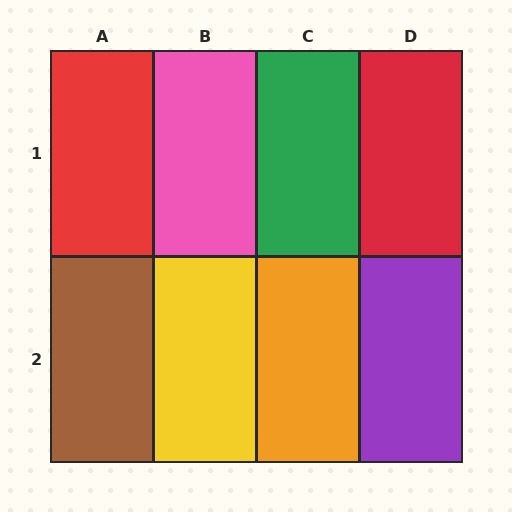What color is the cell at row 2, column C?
Orange.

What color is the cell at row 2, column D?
Purple.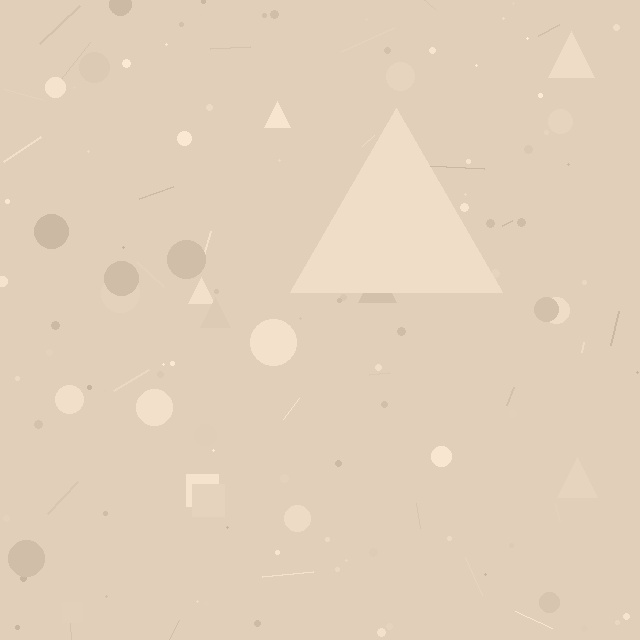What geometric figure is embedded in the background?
A triangle is embedded in the background.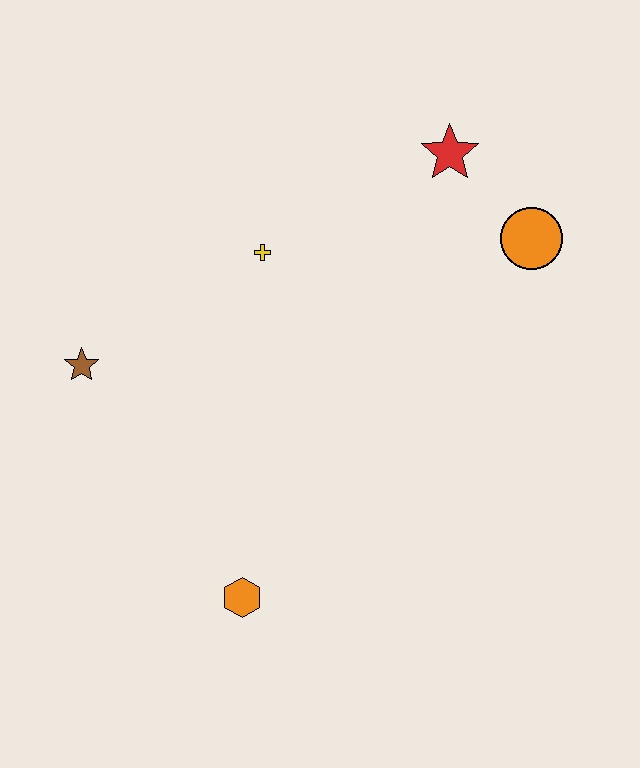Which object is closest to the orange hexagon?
The brown star is closest to the orange hexagon.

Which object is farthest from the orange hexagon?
The red star is farthest from the orange hexagon.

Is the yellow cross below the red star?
Yes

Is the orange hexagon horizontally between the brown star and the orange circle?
Yes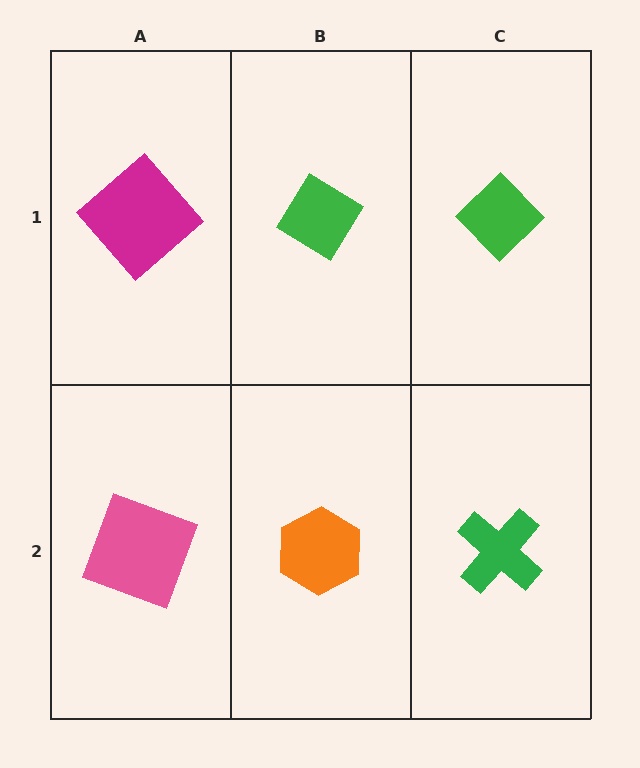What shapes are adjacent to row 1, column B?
An orange hexagon (row 2, column B), a magenta diamond (row 1, column A), a green diamond (row 1, column C).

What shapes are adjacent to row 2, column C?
A green diamond (row 1, column C), an orange hexagon (row 2, column B).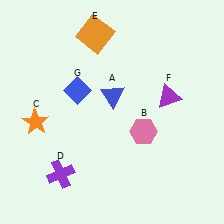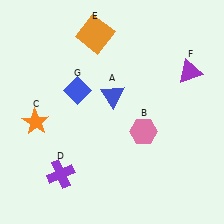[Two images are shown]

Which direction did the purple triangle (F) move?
The purple triangle (F) moved up.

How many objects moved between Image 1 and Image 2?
1 object moved between the two images.